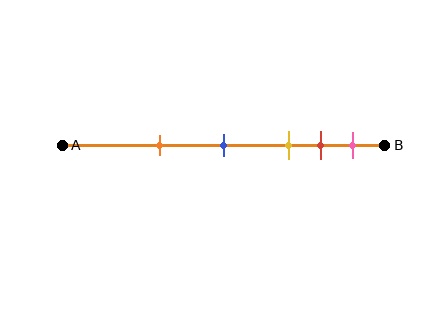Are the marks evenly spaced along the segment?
No, the marks are not evenly spaced.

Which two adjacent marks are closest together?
The red and pink marks are the closest adjacent pair.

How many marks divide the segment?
There are 5 marks dividing the segment.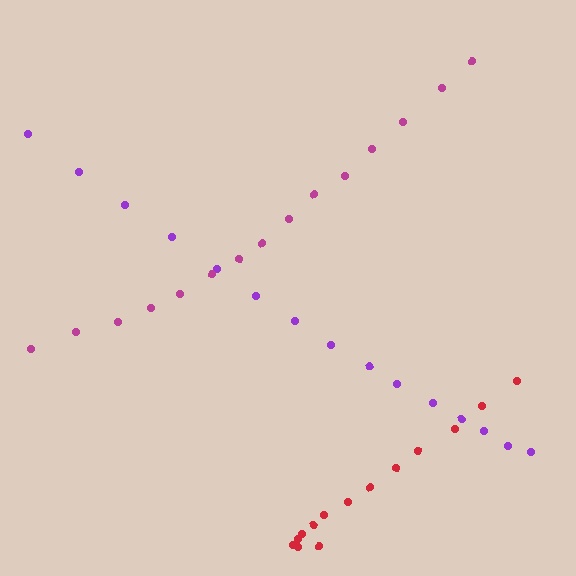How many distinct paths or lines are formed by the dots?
There are 3 distinct paths.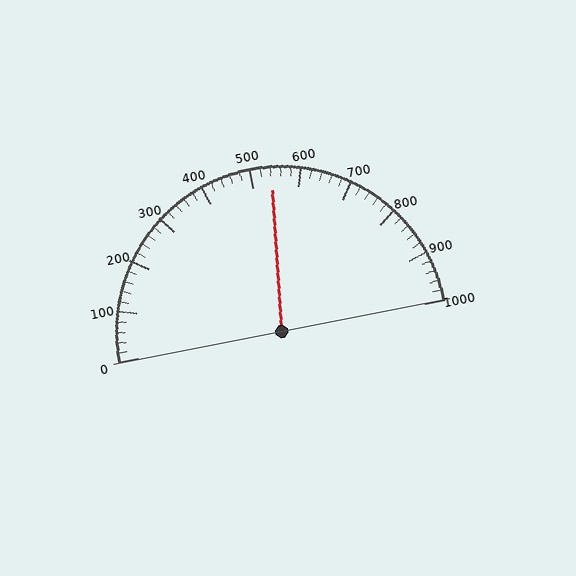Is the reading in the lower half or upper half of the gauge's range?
The reading is in the upper half of the range (0 to 1000).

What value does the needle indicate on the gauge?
The needle indicates approximately 540.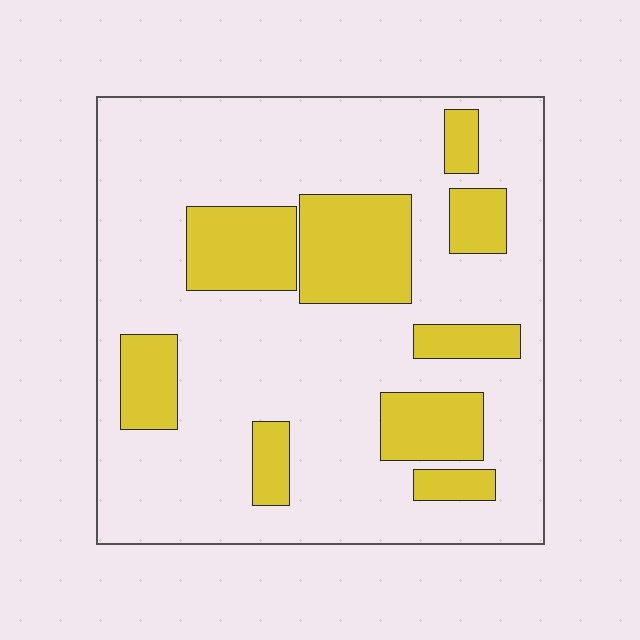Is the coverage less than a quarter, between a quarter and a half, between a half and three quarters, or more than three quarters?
Less than a quarter.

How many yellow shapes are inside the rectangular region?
9.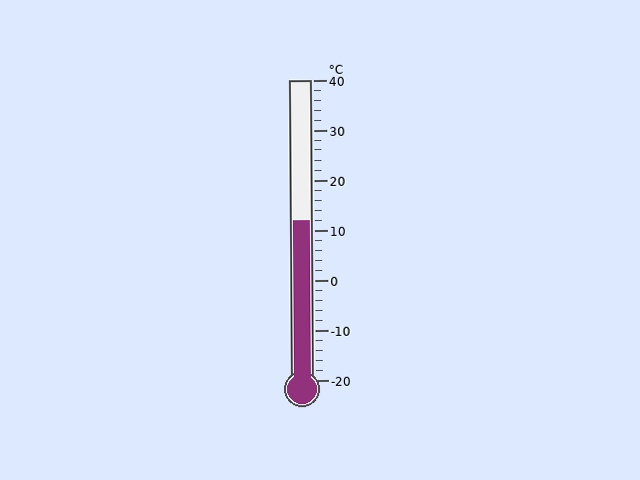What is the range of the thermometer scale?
The thermometer scale ranges from -20°C to 40°C.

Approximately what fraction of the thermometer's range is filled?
The thermometer is filled to approximately 55% of its range.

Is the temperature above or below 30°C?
The temperature is below 30°C.